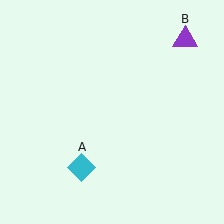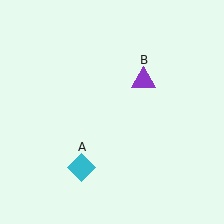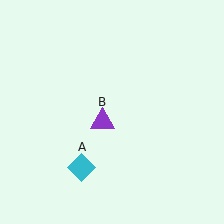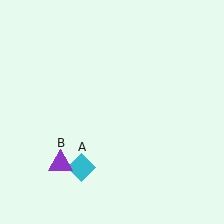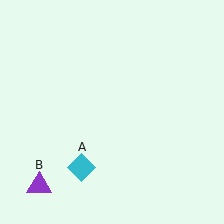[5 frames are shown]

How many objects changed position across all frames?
1 object changed position: purple triangle (object B).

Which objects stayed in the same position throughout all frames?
Cyan diamond (object A) remained stationary.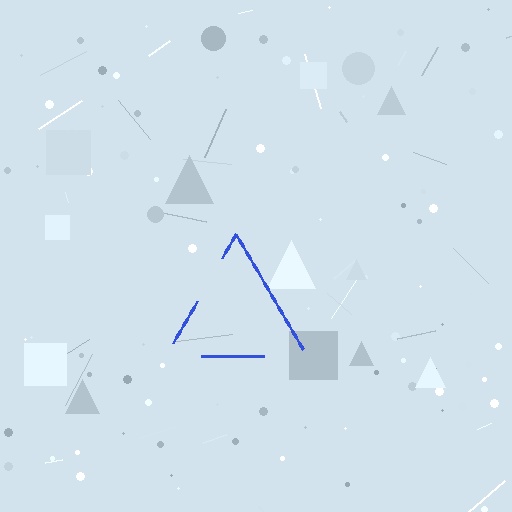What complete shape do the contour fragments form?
The contour fragments form a triangle.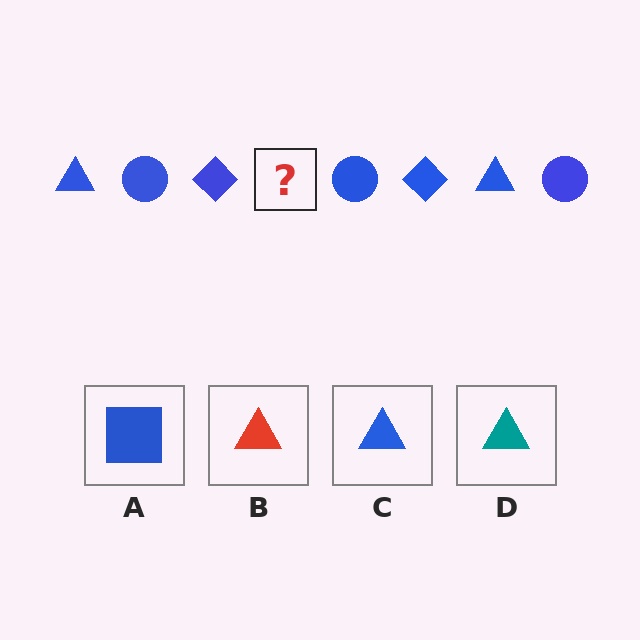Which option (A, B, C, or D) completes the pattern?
C.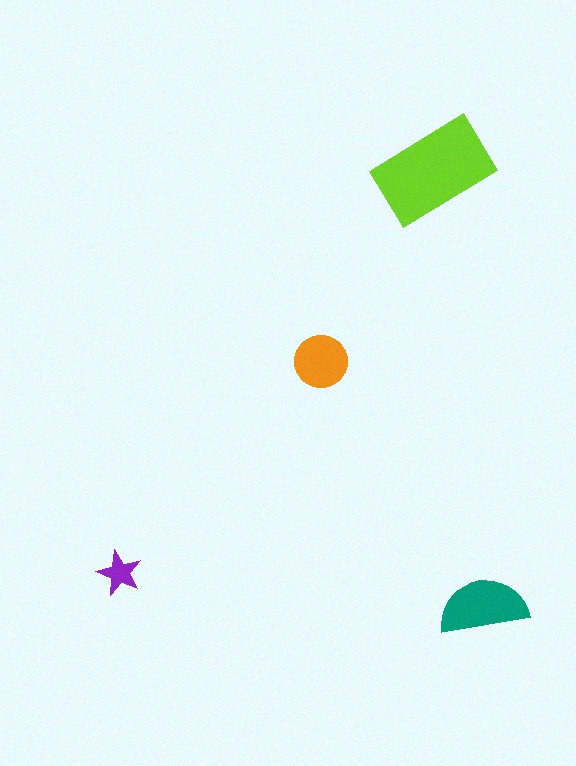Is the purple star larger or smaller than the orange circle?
Smaller.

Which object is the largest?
The lime rectangle.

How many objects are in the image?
There are 4 objects in the image.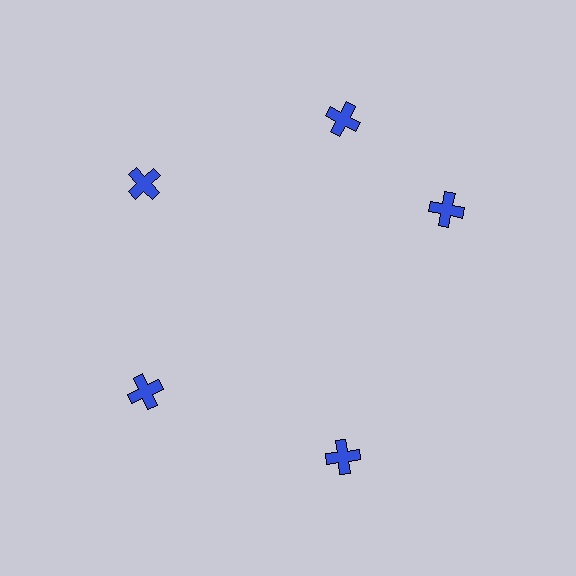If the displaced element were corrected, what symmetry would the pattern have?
It would have 5-fold rotational symmetry — the pattern would map onto itself every 72 degrees.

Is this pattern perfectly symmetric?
No. The 5 blue crosses are arranged in a ring, but one element near the 3 o'clock position is rotated out of alignment along the ring, breaking the 5-fold rotational symmetry.